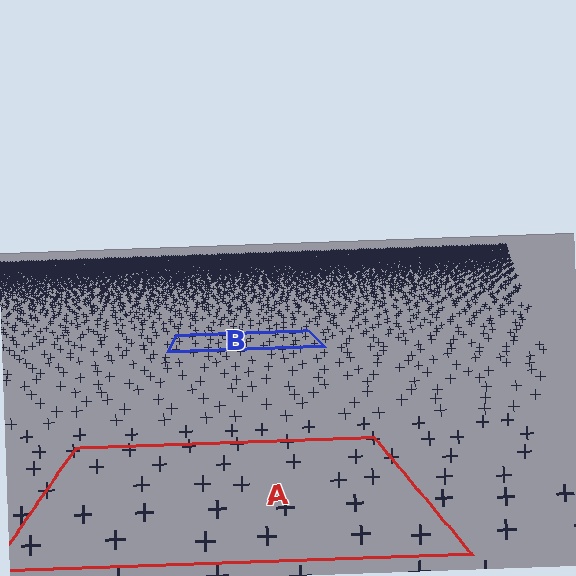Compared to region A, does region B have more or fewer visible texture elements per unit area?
Region B has more texture elements per unit area — they are packed more densely because it is farther away.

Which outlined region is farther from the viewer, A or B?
Region B is farther from the viewer — the texture elements inside it appear smaller and more densely packed.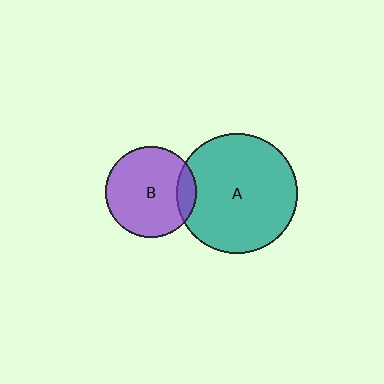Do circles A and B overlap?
Yes.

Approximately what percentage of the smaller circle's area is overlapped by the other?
Approximately 10%.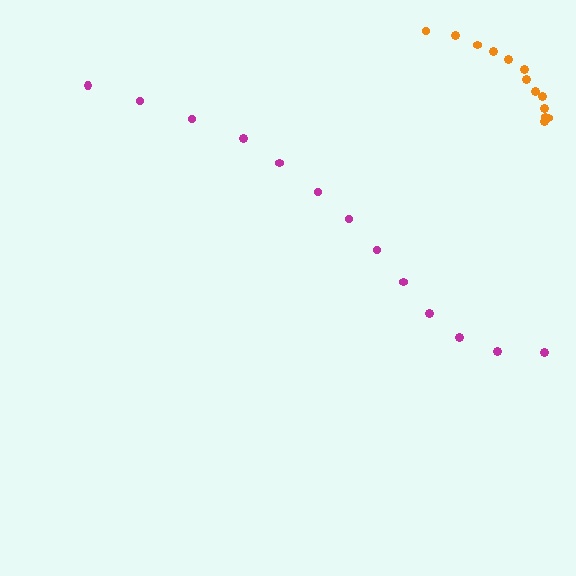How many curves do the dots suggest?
There are 2 distinct paths.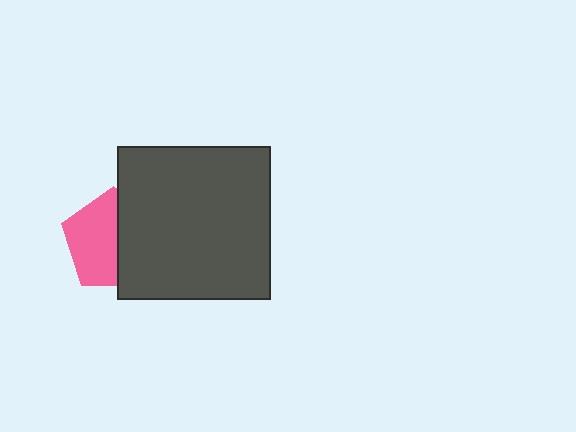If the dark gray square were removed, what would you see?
You would see the complete pink pentagon.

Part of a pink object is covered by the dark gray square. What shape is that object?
It is a pentagon.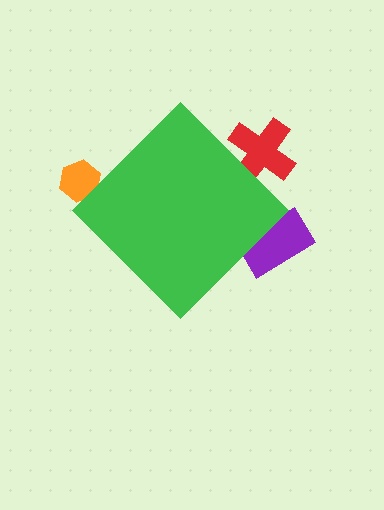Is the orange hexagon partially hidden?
Yes, the orange hexagon is partially hidden behind the green diamond.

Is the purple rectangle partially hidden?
Yes, the purple rectangle is partially hidden behind the green diamond.